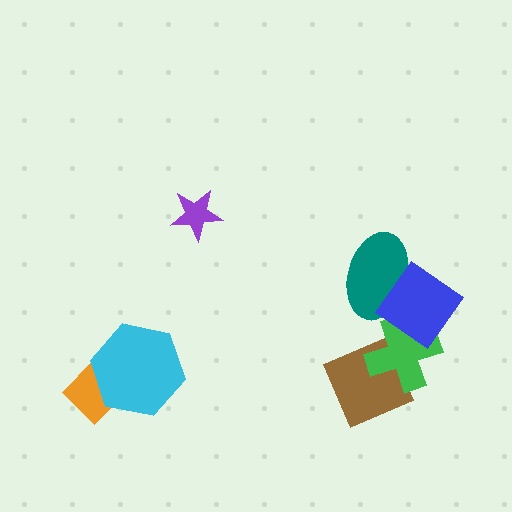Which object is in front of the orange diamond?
The cyan hexagon is in front of the orange diamond.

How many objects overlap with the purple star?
0 objects overlap with the purple star.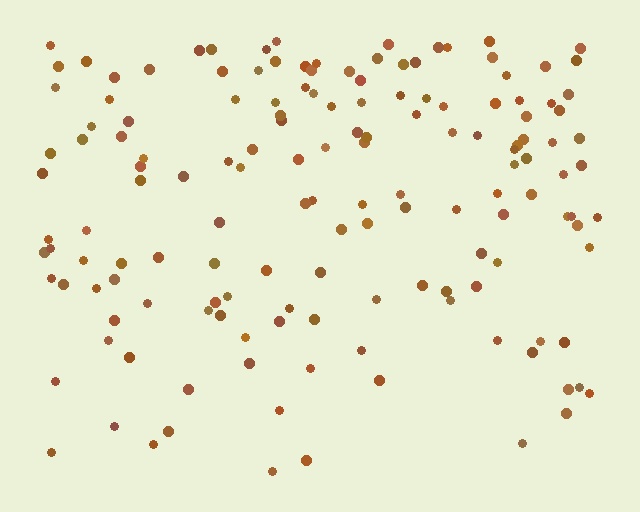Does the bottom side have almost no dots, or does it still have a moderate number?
Still a moderate number, just noticeably fewer than the top.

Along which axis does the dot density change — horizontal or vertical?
Vertical.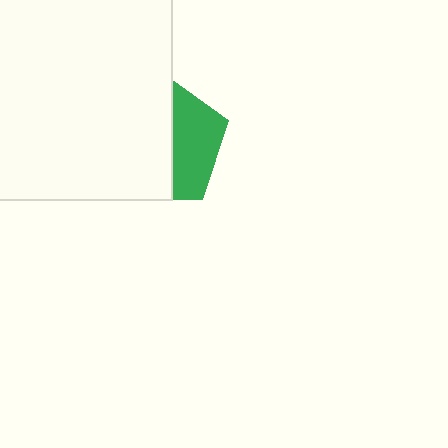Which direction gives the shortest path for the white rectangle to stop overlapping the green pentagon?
Moving left gives the shortest separation.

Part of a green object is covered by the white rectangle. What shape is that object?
It is a pentagon.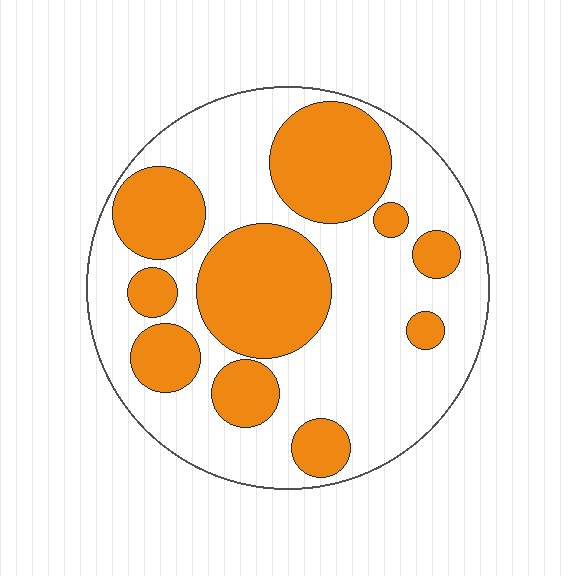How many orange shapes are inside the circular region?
10.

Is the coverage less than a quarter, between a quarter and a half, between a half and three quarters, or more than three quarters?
Between a quarter and a half.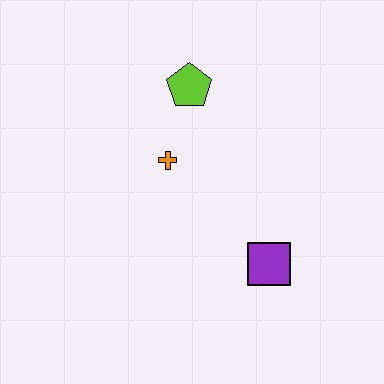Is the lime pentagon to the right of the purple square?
No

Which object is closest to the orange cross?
The lime pentagon is closest to the orange cross.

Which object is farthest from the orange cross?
The purple square is farthest from the orange cross.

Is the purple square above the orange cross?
No